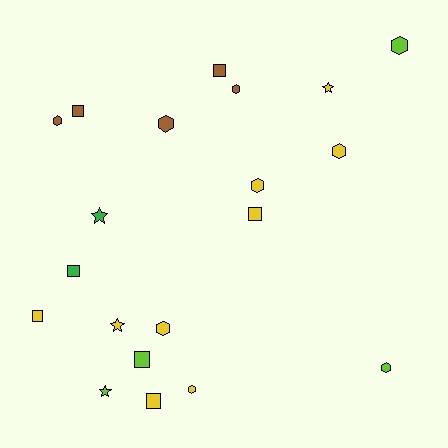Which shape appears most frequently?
Hexagon, with 9 objects.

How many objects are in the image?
There are 20 objects.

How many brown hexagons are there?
There are 3 brown hexagons.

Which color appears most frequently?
Yellow, with 9 objects.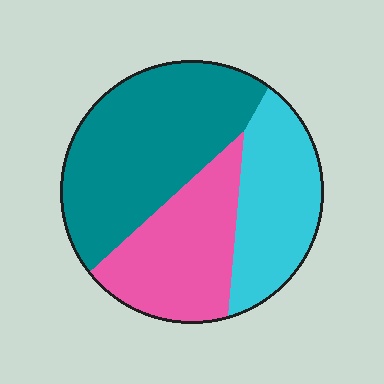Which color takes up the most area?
Teal, at roughly 45%.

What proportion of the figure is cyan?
Cyan covers about 25% of the figure.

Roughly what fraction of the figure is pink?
Pink takes up between a quarter and a half of the figure.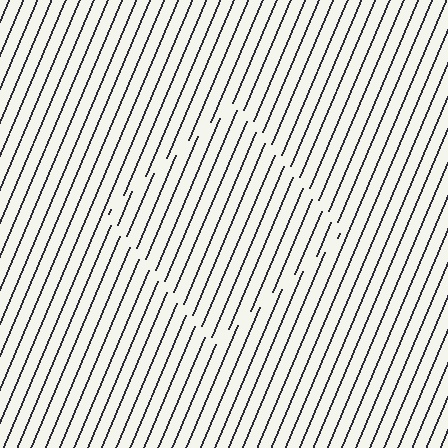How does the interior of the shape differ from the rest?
The interior of the shape contains the same grating, shifted by half a period — the contour is defined by the phase discontinuity where line-ends from the inner and outer gratings abut.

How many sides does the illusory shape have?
4 sides — the line-ends trace a square.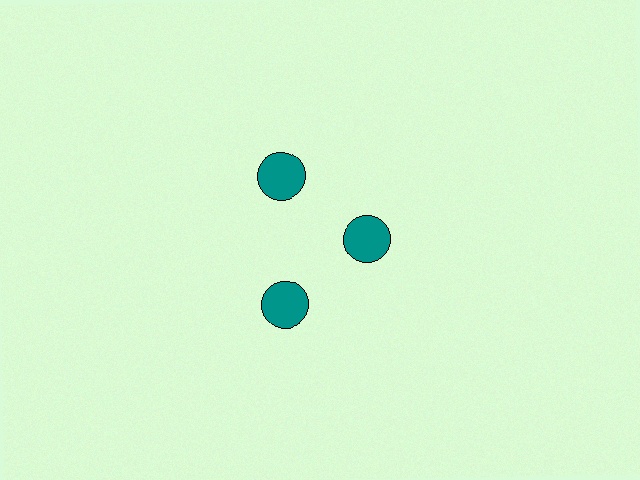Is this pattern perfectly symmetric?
No. The 3 teal circles are arranged in a ring, but one element near the 3 o'clock position is pulled inward toward the center, breaking the 3-fold rotational symmetry.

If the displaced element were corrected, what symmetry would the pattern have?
It would have 3-fold rotational symmetry — the pattern would map onto itself every 120 degrees.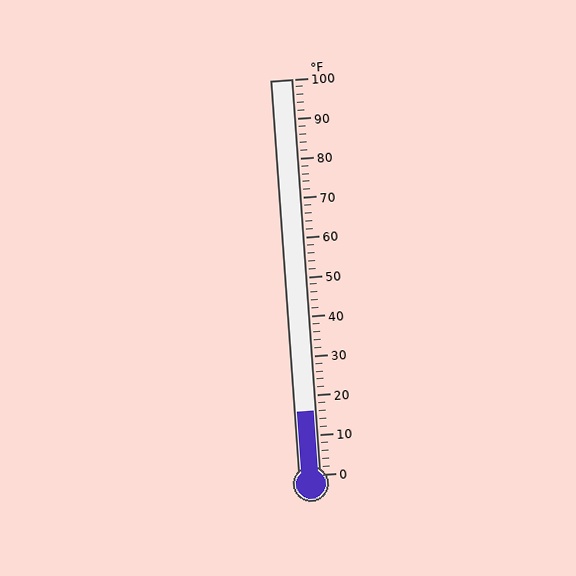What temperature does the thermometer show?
The thermometer shows approximately 16°F.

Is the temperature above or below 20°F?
The temperature is below 20°F.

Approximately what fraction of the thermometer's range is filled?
The thermometer is filled to approximately 15% of its range.